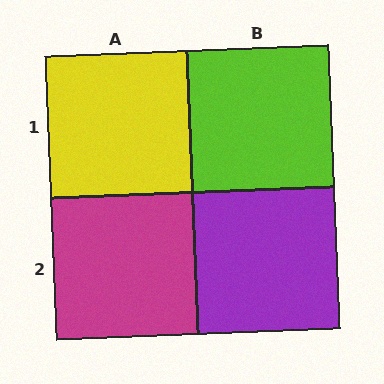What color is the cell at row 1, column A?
Yellow.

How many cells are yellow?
1 cell is yellow.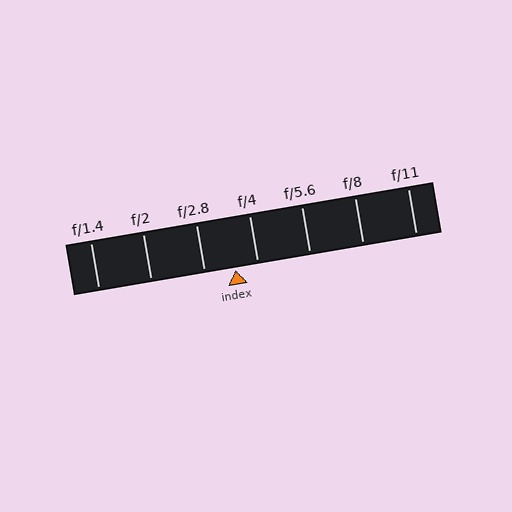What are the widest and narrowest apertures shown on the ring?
The widest aperture shown is f/1.4 and the narrowest is f/11.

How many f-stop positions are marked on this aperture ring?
There are 7 f-stop positions marked.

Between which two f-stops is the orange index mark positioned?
The index mark is between f/2.8 and f/4.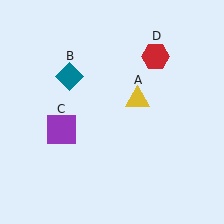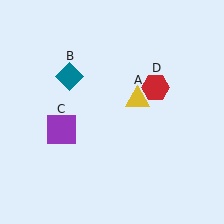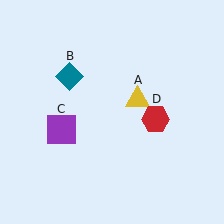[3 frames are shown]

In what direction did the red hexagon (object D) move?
The red hexagon (object D) moved down.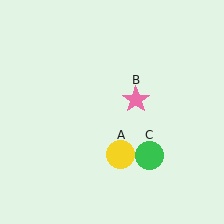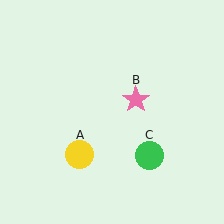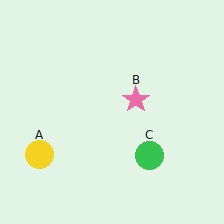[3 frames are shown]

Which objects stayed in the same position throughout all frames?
Pink star (object B) and green circle (object C) remained stationary.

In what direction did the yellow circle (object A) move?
The yellow circle (object A) moved left.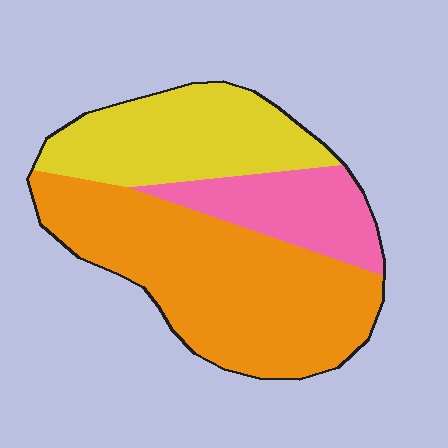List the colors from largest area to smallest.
From largest to smallest: orange, yellow, pink.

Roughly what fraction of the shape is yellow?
Yellow covers 29% of the shape.